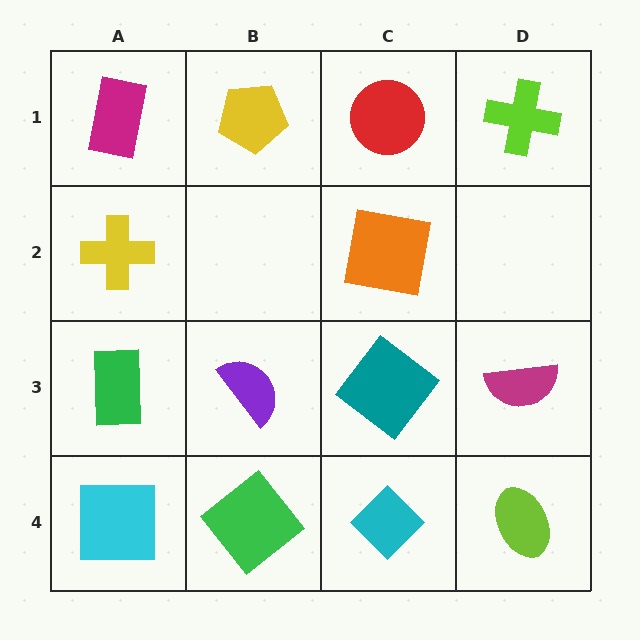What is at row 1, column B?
A yellow pentagon.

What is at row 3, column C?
A teal diamond.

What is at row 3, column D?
A magenta semicircle.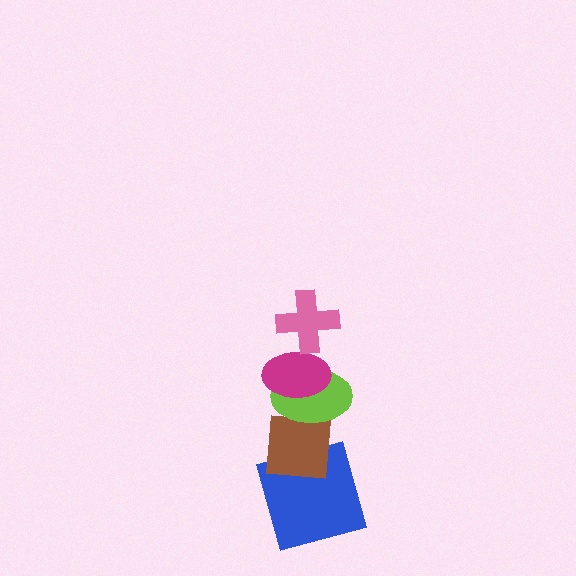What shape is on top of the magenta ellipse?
The pink cross is on top of the magenta ellipse.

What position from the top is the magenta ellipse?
The magenta ellipse is 2nd from the top.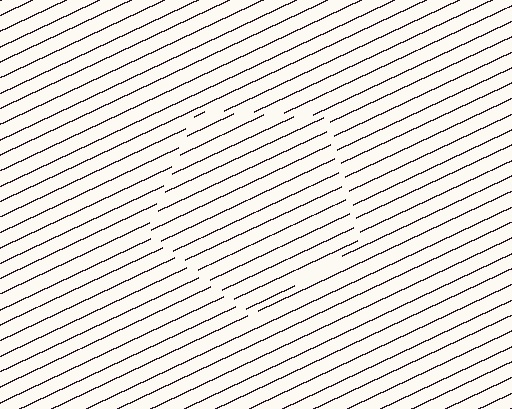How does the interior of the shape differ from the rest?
The interior of the shape contains the same grating, shifted by half a period — the contour is defined by the phase discontinuity where line-ends from the inner and outer gratings abut.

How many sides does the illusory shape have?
5 sides — the line-ends trace a pentagon.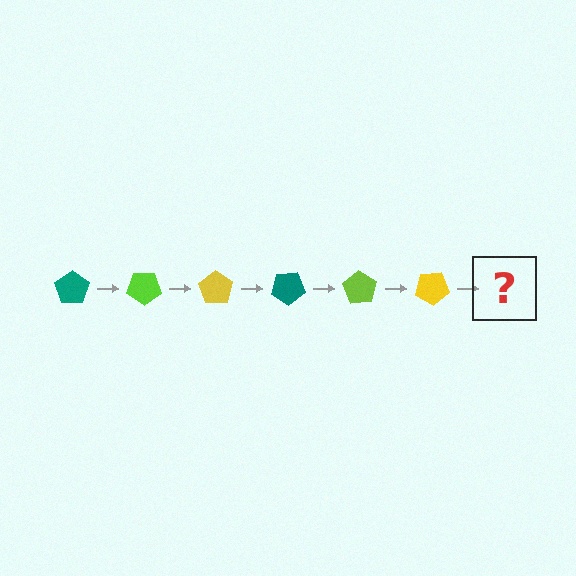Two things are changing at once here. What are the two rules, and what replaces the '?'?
The two rules are that it rotates 35 degrees each step and the color cycles through teal, lime, and yellow. The '?' should be a teal pentagon, rotated 210 degrees from the start.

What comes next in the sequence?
The next element should be a teal pentagon, rotated 210 degrees from the start.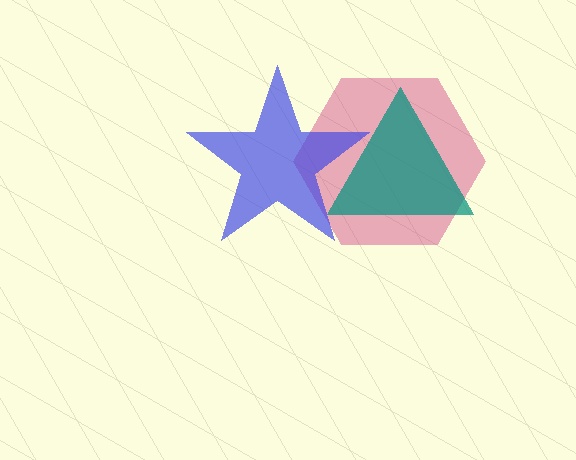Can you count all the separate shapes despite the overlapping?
Yes, there are 3 separate shapes.